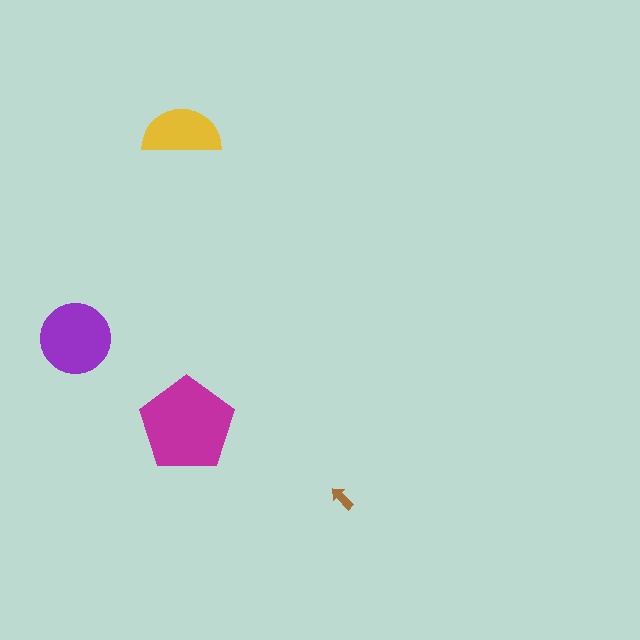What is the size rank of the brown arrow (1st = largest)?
4th.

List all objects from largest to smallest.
The magenta pentagon, the purple circle, the yellow semicircle, the brown arrow.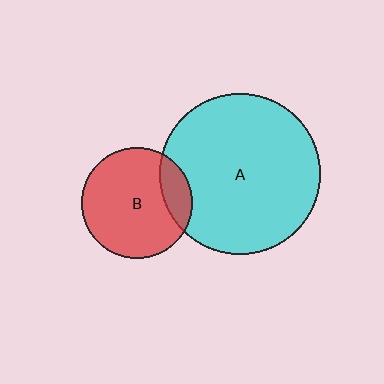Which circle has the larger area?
Circle A (cyan).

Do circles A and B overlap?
Yes.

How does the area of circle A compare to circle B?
Approximately 2.1 times.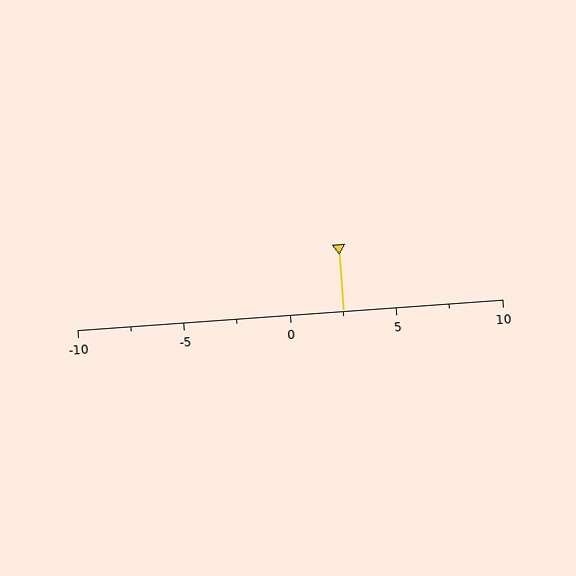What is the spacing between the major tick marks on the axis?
The major ticks are spaced 5 apart.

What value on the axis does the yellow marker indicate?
The marker indicates approximately 2.5.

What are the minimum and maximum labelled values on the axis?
The axis runs from -10 to 10.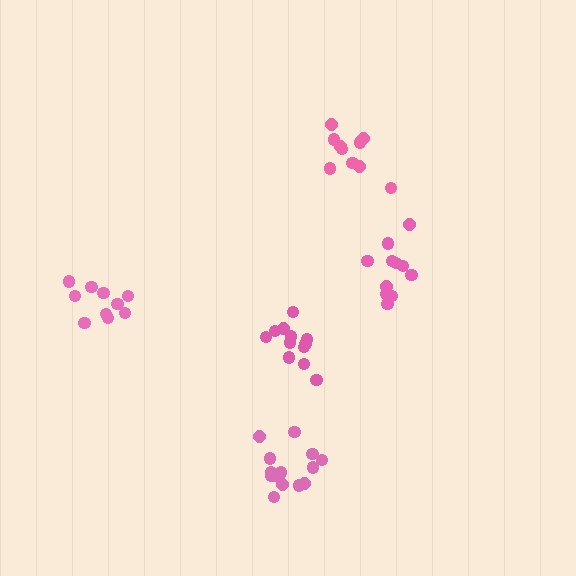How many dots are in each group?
Group 1: 11 dots, Group 2: 14 dots, Group 3: 10 dots, Group 4: 10 dots, Group 5: 12 dots (57 total).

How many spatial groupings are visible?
There are 5 spatial groupings.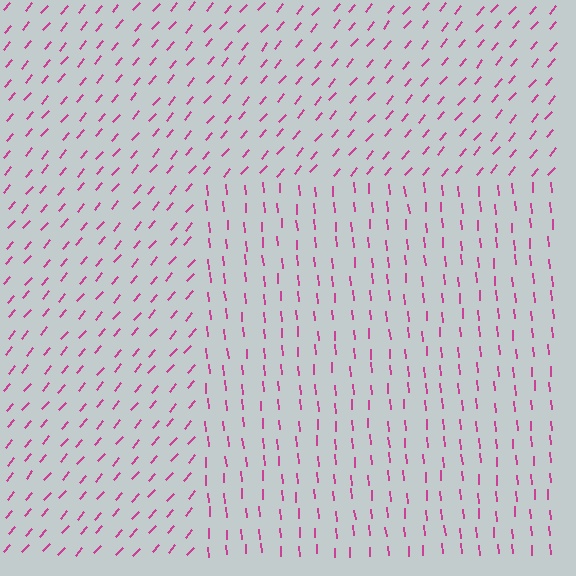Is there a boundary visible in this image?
Yes, there is a texture boundary formed by a change in line orientation.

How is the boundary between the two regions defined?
The boundary is defined purely by a change in line orientation (approximately 45 degrees difference). All lines are the same color and thickness.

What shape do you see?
I see a rectangle.